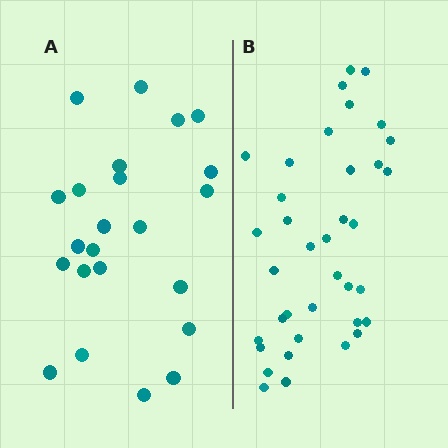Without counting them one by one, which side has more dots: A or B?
Region B (the right region) has more dots.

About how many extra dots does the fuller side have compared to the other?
Region B has approximately 15 more dots than region A.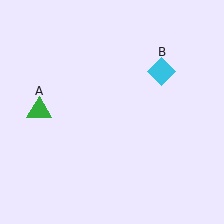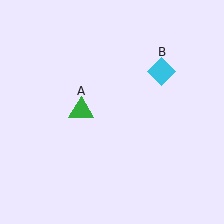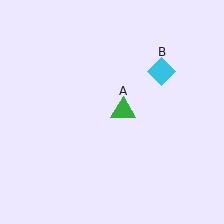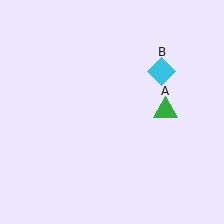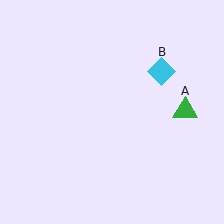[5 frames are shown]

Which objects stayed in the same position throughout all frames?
Cyan diamond (object B) remained stationary.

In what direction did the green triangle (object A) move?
The green triangle (object A) moved right.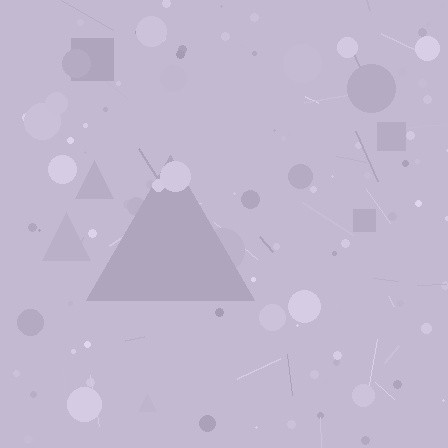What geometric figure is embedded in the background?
A triangle is embedded in the background.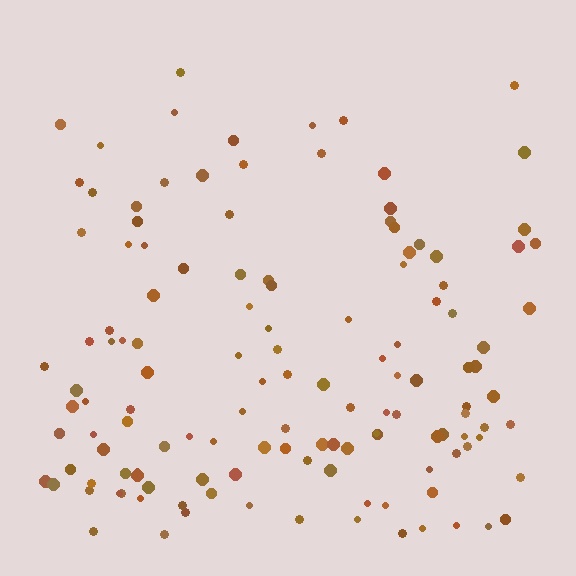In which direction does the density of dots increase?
From top to bottom, with the bottom side densest.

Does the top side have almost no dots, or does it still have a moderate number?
Still a moderate number, just noticeably fewer than the bottom.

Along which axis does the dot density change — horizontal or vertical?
Vertical.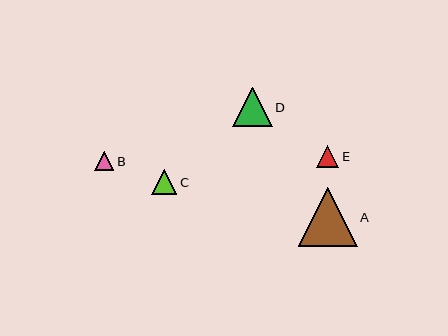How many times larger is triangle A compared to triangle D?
Triangle A is approximately 1.5 times the size of triangle D.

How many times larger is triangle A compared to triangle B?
Triangle A is approximately 3.1 times the size of triangle B.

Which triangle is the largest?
Triangle A is the largest with a size of approximately 58 pixels.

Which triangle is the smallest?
Triangle B is the smallest with a size of approximately 19 pixels.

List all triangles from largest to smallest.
From largest to smallest: A, D, C, E, B.